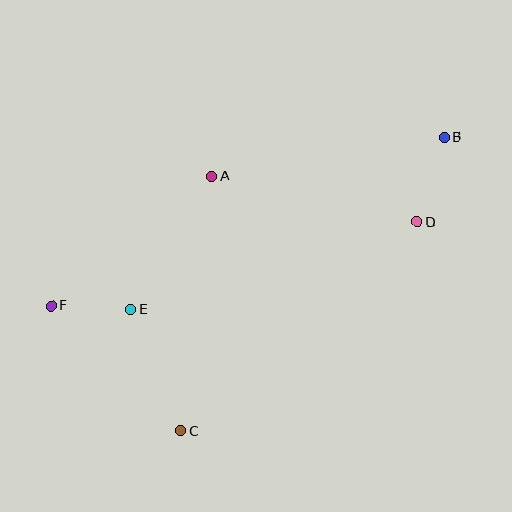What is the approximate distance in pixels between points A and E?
The distance between A and E is approximately 156 pixels.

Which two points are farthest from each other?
Points B and F are farthest from each other.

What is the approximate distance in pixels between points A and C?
The distance between A and C is approximately 257 pixels.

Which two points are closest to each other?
Points E and F are closest to each other.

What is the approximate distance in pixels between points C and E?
The distance between C and E is approximately 132 pixels.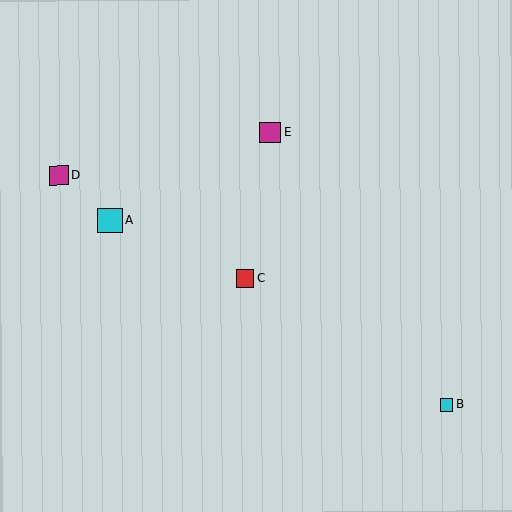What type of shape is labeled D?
Shape D is a magenta square.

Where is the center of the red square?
The center of the red square is at (245, 278).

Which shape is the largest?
The cyan square (labeled A) is the largest.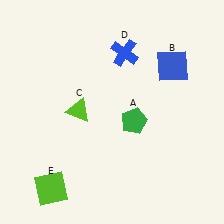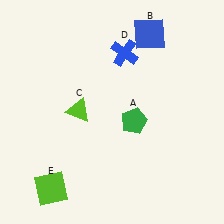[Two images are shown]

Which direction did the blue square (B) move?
The blue square (B) moved up.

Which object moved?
The blue square (B) moved up.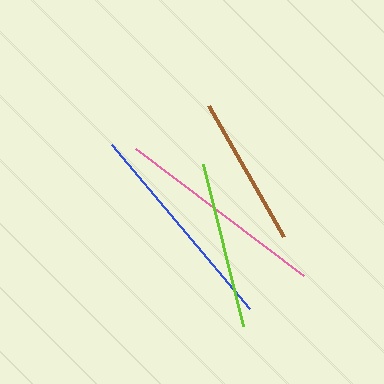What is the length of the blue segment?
The blue segment is approximately 214 pixels long.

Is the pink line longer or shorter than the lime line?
The pink line is longer than the lime line.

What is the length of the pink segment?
The pink segment is approximately 211 pixels long.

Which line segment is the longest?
The blue line is the longest at approximately 214 pixels.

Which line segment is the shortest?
The brown line is the shortest at approximately 151 pixels.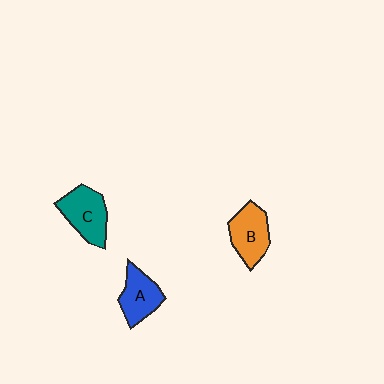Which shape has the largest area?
Shape C (teal).